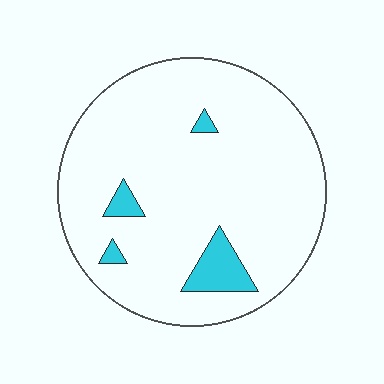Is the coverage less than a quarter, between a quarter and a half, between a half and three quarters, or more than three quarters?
Less than a quarter.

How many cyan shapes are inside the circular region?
4.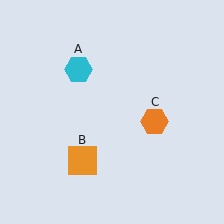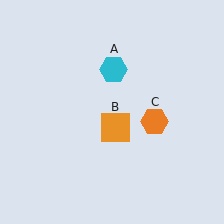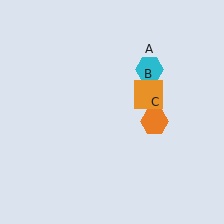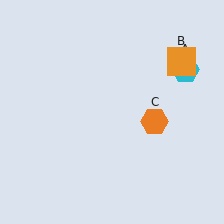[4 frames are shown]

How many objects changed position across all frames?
2 objects changed position: cyan hexagon (object A), orange square (object B).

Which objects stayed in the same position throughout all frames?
Orange hexagon (object C) remained stationary.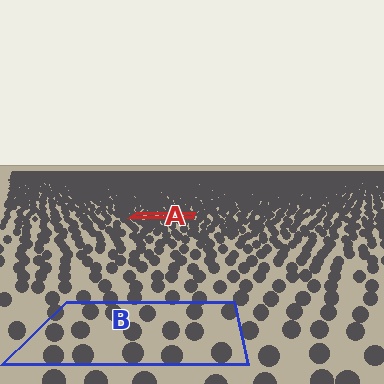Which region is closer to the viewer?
Region B is closer. The texture elements there are larger and more spread out.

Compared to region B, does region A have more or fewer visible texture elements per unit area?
Region A has more texture elements per unit area — they are packed more densely because it is farther away.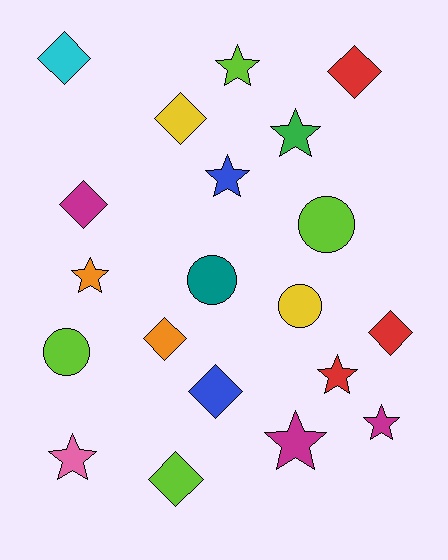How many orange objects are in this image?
There are 2 orange objects.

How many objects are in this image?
There are 20 objects.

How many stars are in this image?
There are 8 stars.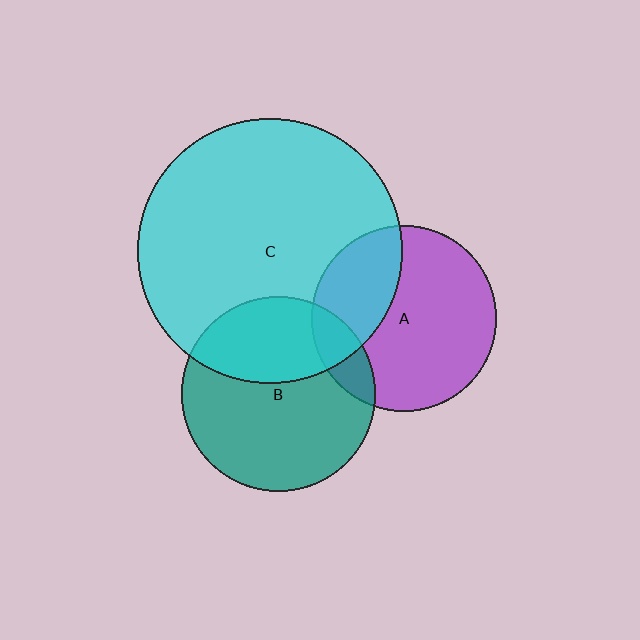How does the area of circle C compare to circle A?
Approximately 2.0 times.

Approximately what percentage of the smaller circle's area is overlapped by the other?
Approximately 35%.